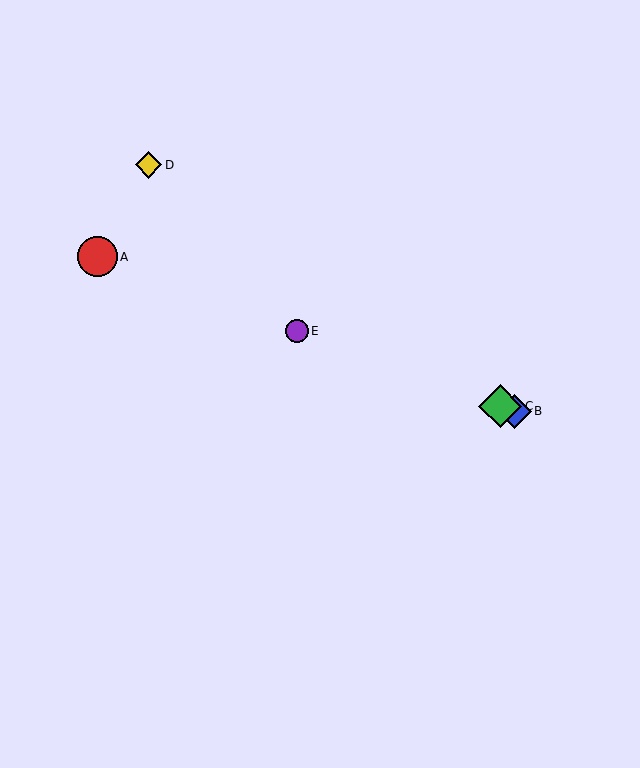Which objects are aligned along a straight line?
Objects A, B, C, E are aligned along a straight line.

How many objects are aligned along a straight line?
4 objects (A, B, C, E) are aligned along a straight line.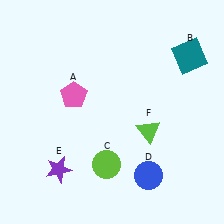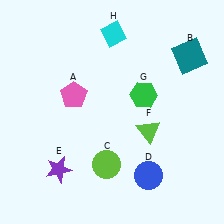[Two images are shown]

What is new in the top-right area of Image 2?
A green hexagon (G) was added in the top-right area of Image 2.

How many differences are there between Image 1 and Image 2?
There are 2 differences between the two images.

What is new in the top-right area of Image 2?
A cyan diamond (H) was added in the top-right area of Image 2.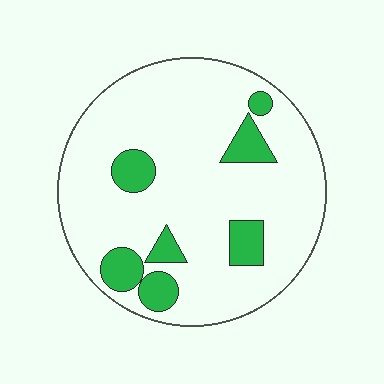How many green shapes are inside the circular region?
7.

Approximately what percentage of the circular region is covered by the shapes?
Approximately 15%.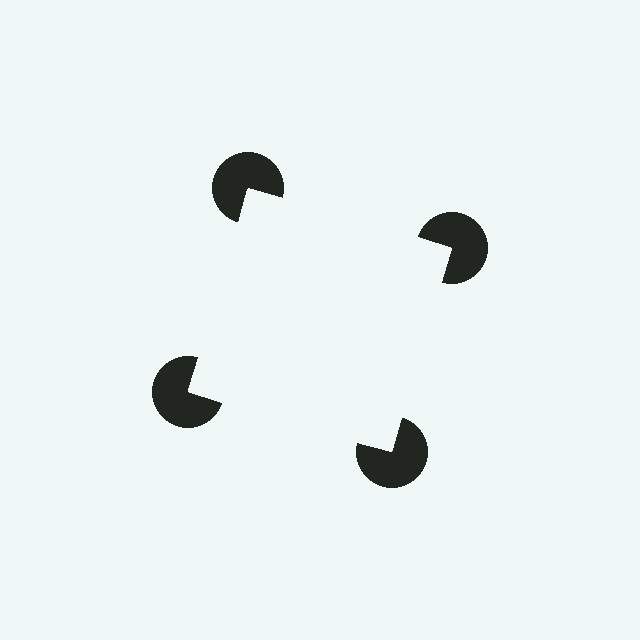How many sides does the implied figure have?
4 sides.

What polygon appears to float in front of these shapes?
An illusory square — its edges are inferred from the aligned wedge cuts in the pac-man discs, not physically drawn.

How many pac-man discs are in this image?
There are 4 — one at each vertex of the illusory square.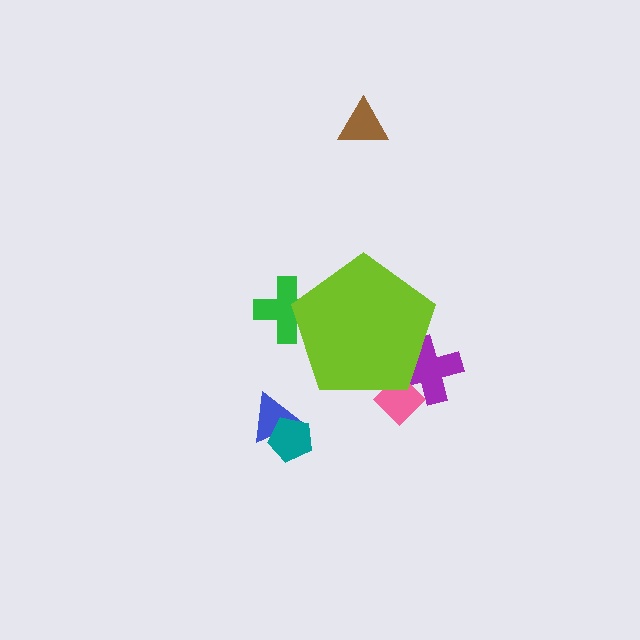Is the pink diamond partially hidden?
Yes, the pink diamond is partially hidden behind the lime pentagon.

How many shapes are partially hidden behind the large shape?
3 shapes are partially hidden.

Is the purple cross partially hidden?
Yes, the purple cross is partially hidden behind the lime pentagon.